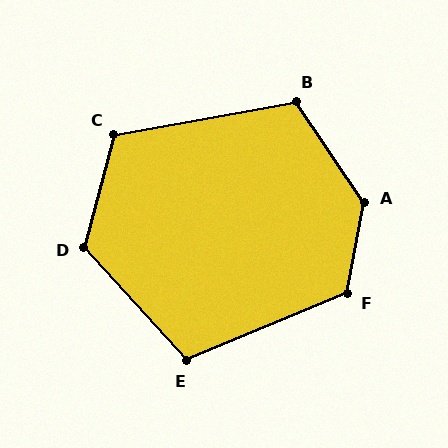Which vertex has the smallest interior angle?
E, at approximately 109 degrees.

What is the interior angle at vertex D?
Approximately 123 degrees (obtuse).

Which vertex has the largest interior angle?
A, at approximately 136 degrees.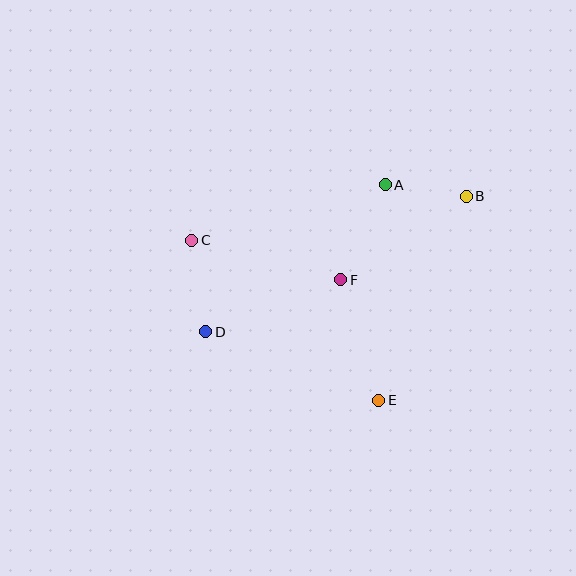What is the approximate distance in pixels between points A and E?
The distance between A and E is approximately 216 pixels.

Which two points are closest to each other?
Points A and B are closest to each other.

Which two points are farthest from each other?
Points B and D are farthest from each other.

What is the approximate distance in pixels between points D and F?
The distance between D and F is approximately 145 pixels.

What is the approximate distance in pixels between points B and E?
The distance between B and E is approximately 222 pixels.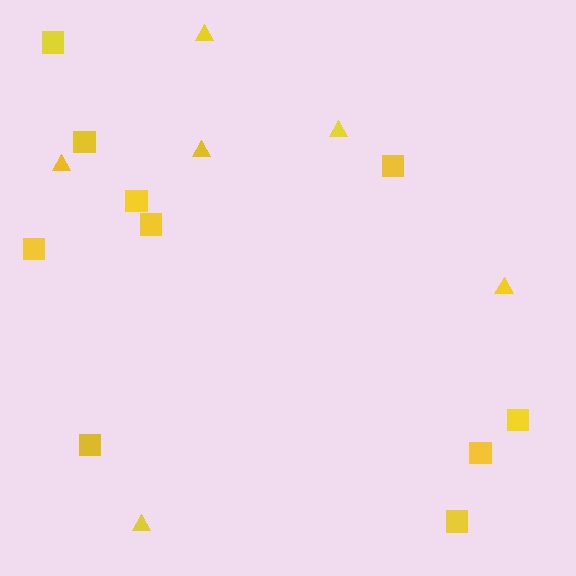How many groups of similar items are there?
There are 2 groups: one group of triangles (6) and one group of squares (10).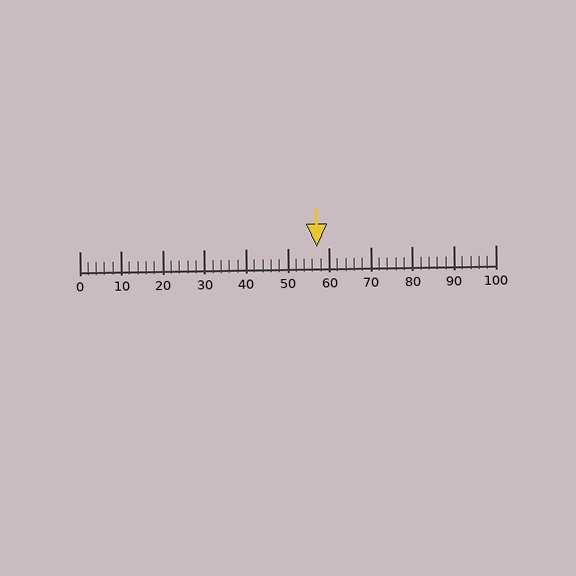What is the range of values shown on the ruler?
The ruler shows values from 0 to 100.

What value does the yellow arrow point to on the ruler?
The yellow arrow points to approximately 57.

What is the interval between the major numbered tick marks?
The major tick marks are spaced 10 units apart.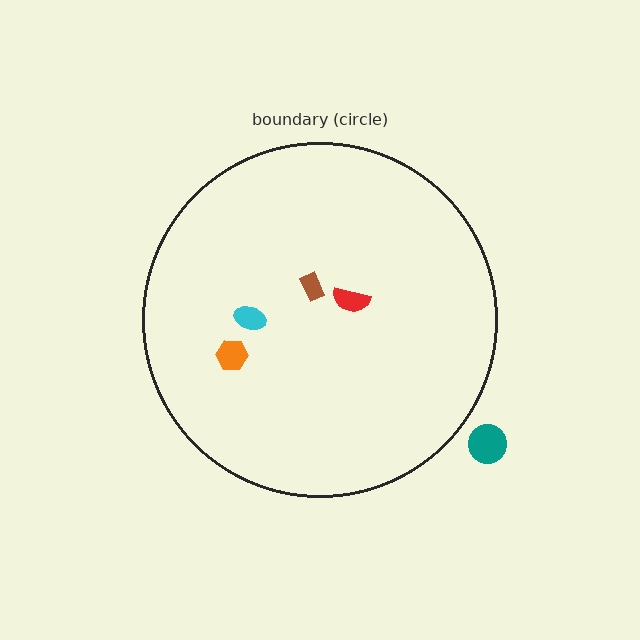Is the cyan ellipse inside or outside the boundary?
Inside.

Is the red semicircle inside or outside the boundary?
Inside.